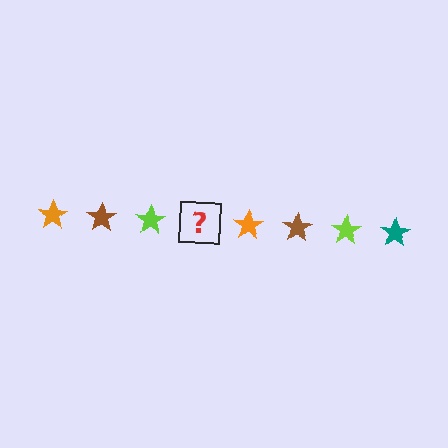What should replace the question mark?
The question mark should be replaced with a teal star.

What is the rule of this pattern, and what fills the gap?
The rule is that the pattern cycles through orange, brown, lime, teal stars. The gap should be filled with a teal star.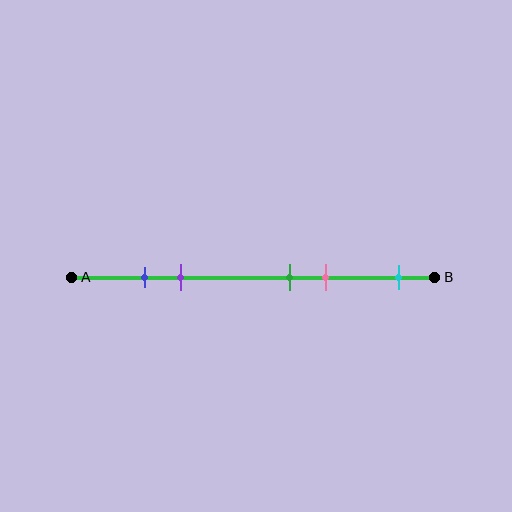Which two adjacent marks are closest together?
The blue and purple marks are the closest adjacent pair.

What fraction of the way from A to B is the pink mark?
The pink mark is approximately 70% (0.7) of the way from A to B.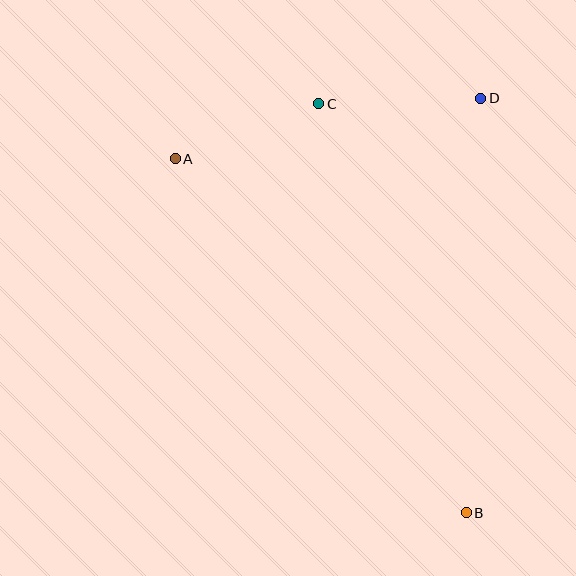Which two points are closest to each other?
Points A and C are closest to each other.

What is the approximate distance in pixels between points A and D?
The distance between A and D is approximately 311 pixels.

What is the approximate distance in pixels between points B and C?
The distance between B and C is approximately 435 pixels.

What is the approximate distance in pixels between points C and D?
The distance between C and D is approximately 162 pixels.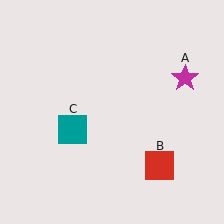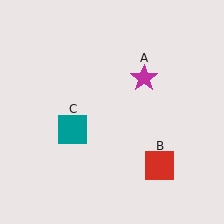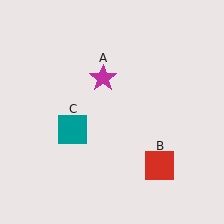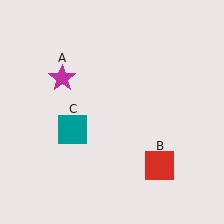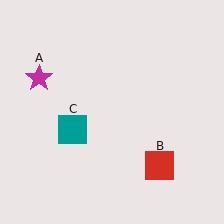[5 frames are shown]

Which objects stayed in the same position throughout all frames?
Red square (object B) and teal square (object C) remained stationary.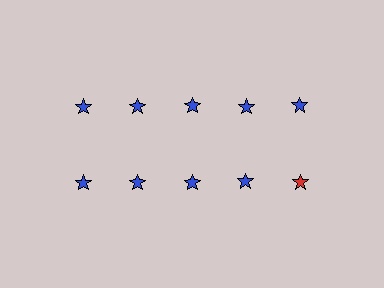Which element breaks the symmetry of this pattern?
The red star in the second row, rightmost column breaks the symmetry. All other shapes are blue stars.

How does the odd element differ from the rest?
It has a different color: red instead of blue.